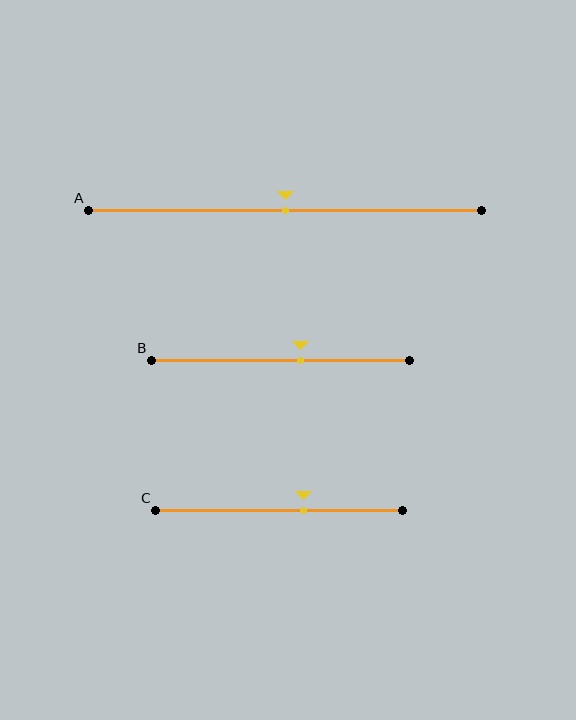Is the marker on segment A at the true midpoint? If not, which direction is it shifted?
Yes, the marker on segment A is at the true midpoint.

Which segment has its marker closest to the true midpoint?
Segment A has its marker closest to the true midpoint.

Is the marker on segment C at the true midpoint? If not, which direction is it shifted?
No, the marker on segment C is shifted to the right by about 10% of the segment length.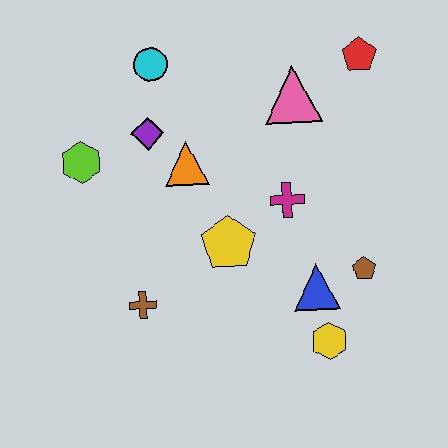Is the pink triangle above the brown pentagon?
Yes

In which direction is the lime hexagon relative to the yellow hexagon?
The lime hexagon is to the left of the yellow hexagon.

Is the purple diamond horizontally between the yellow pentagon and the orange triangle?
No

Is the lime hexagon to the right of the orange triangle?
No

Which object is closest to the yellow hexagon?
The blue triangle is closest to the yellow hexagon.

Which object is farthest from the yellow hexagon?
The cyan circle is farthest from the yellow hexagon.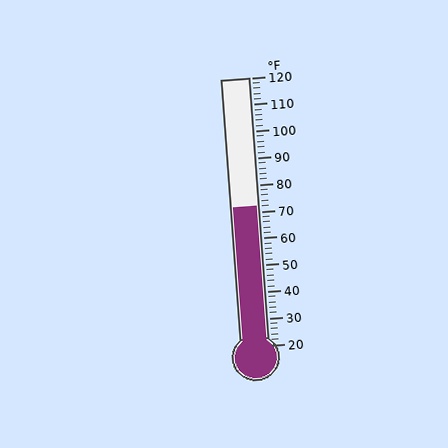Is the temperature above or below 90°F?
The temperature is below 90°F.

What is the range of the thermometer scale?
The thermometer scale ranges from 20°F to 120°F.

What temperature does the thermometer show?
The thermometer shows approximately 72°F.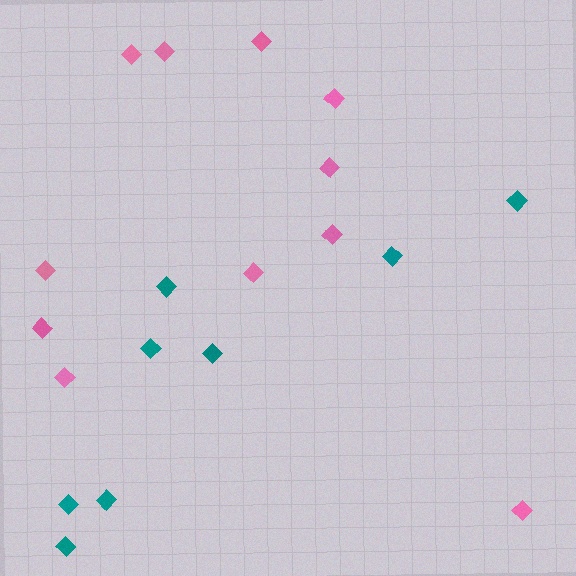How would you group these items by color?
There are 2 groups: one group of pink diamonds (11) and one group of teal diamonds (8).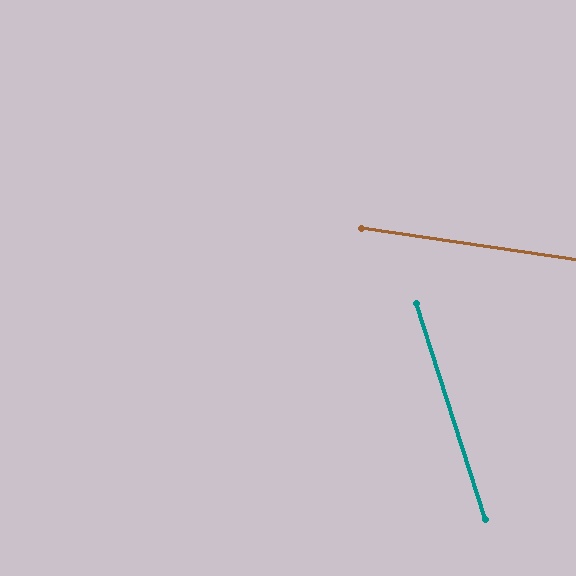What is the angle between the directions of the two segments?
Approximately 64 degrees.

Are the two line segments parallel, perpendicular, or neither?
Neither parallel nor perpendicular — they differ by about 64°.